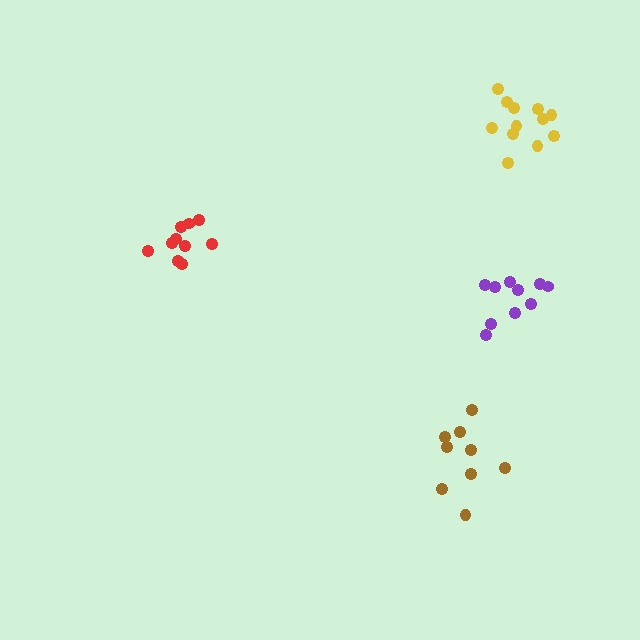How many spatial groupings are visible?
There are 4 spatial groupings.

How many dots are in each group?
Group 1: 10 dots, Group 2: 9 dots, Group 3: 10 dots, Group 4: 12 dots (41 total).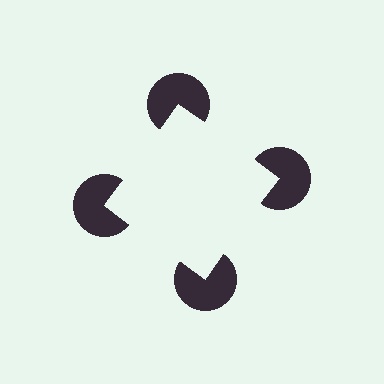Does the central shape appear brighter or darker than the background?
It typically appears slightly brighter than the background, even though no actual brightness change is drawn.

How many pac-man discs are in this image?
There are 4 — one at each vertex of the illusory square.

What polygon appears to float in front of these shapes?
An illusory square — its edges are inferred from the aligned wedge cuts in the pac-man discs, not physically drawn.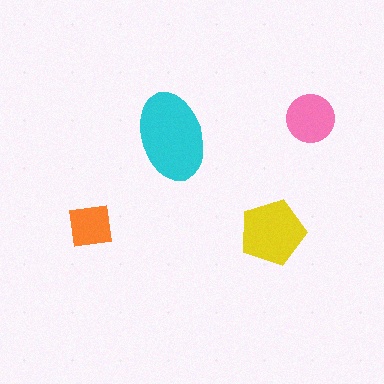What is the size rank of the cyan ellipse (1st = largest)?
1st.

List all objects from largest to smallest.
The cyan ellipse, the yellow pentagon, the pink circle, the orange square.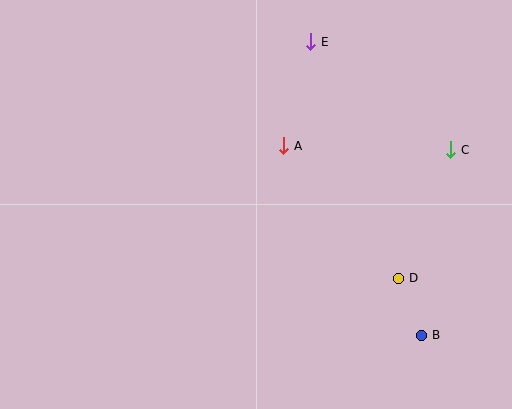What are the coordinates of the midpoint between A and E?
The midpoint between A and E is at (297, 94).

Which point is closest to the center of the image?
Point A at (284, 146) is closest to the center.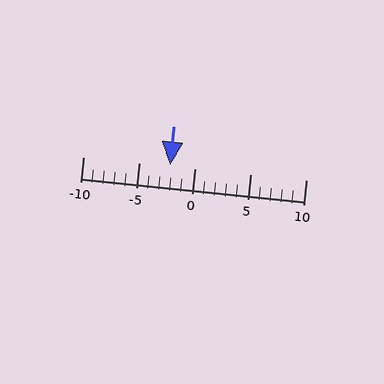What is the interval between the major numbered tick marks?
The major tick marks are spaced 5 units apart.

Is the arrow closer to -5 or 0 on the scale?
The arrow is closer to 0.